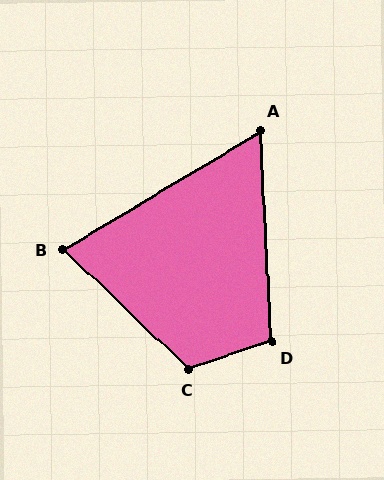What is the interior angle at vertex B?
Approximately 75 degrees (acute).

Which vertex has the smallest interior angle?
A, at approximately 62 degrees.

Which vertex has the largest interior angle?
C, at approximately 118 degrees.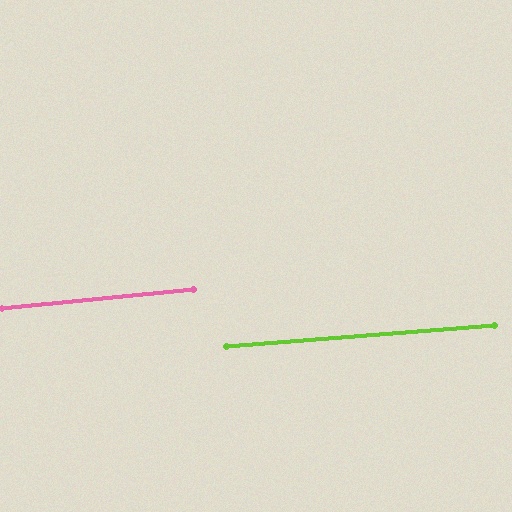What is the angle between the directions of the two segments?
Approximately 1 degree.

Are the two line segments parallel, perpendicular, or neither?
Parallel — their directions differ by only 1.2°.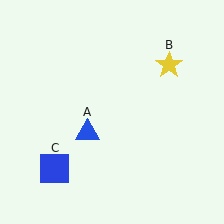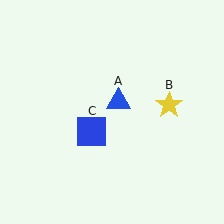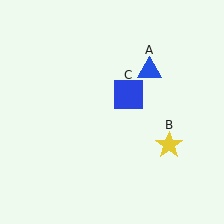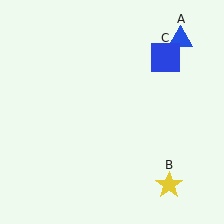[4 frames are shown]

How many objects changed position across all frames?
3 objects changed position: blue triangle (object A), yellow star (object B), blue square (object C).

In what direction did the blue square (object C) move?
The blue square (object C) moved up and to the right.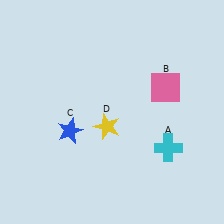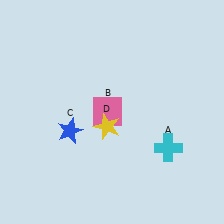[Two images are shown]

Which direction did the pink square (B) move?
The pink square (B) moved left.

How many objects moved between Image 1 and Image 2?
1 object moved between the two images.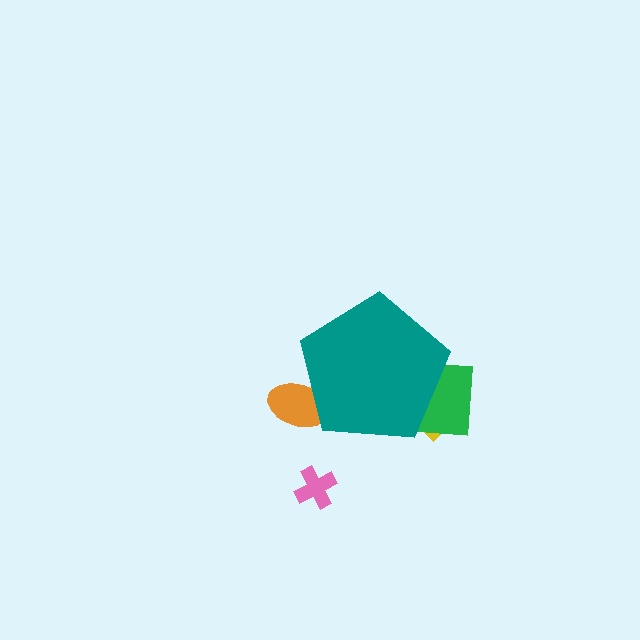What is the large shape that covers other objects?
A teal pentagon.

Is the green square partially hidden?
Yes, the green square is partially hidden behind the teal pentagon.